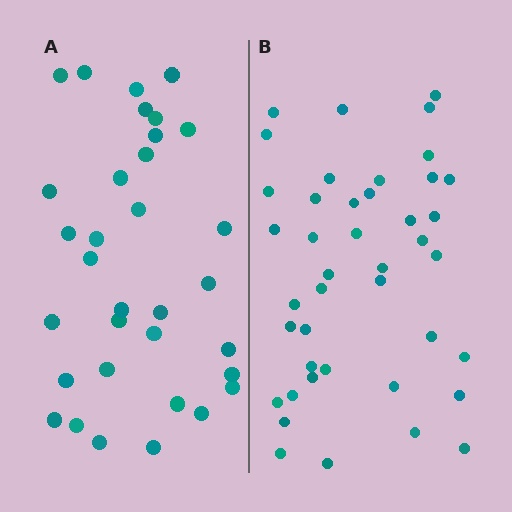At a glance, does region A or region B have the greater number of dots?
Region B (the right region) has more dots.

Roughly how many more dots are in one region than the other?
Region B has roughly 8 or so more dots than region A.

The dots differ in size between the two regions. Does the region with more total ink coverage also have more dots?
No. Region A has more total ink coverage because its dots are larger, but region B actually contains more individual dots. Total area can be misleading — the number of items is what matters here.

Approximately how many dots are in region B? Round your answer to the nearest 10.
About 40 dots. (The exact count is 42, which rounds to 40.)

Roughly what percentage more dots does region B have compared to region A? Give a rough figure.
About 25% more.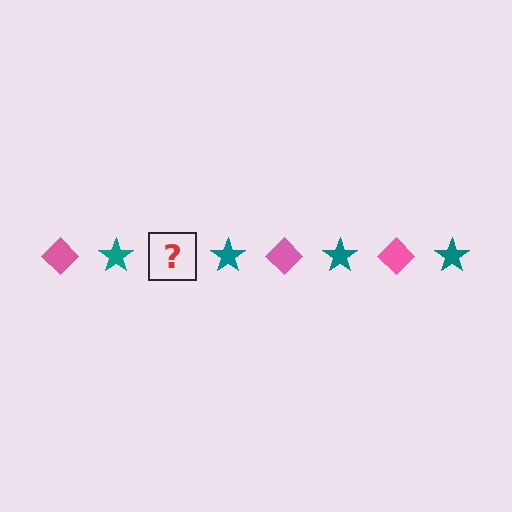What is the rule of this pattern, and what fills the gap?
The rule is that the pattern alternates between pink diamond and teal star. The gap should be filled with a pink diamond.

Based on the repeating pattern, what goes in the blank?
The blank should be a pink diamond.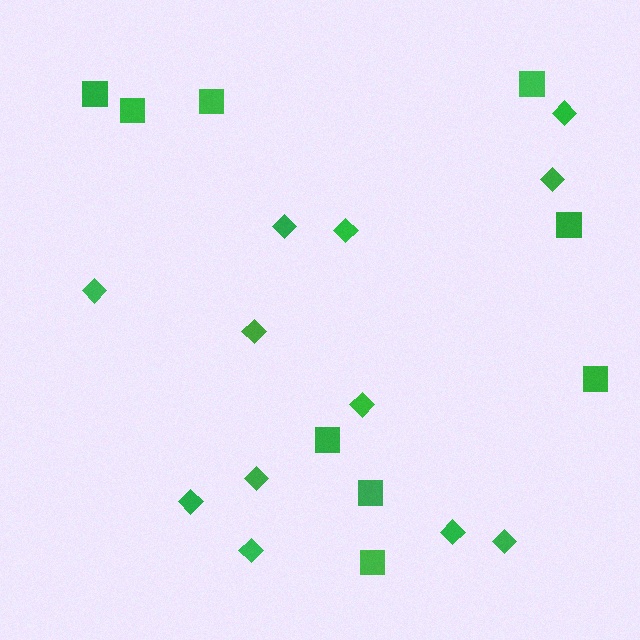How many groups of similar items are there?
There are 2 groups: one group of squares (9) and one group of diamonds (12).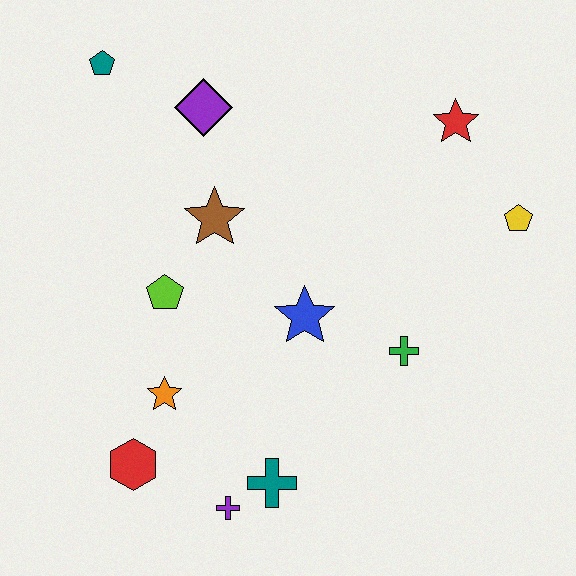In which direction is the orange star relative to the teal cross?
The orange star is to the left of the teal cross.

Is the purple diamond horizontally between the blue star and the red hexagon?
Yes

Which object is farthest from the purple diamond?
The purple cross is farthest from the purple diamond.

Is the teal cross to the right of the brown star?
Yes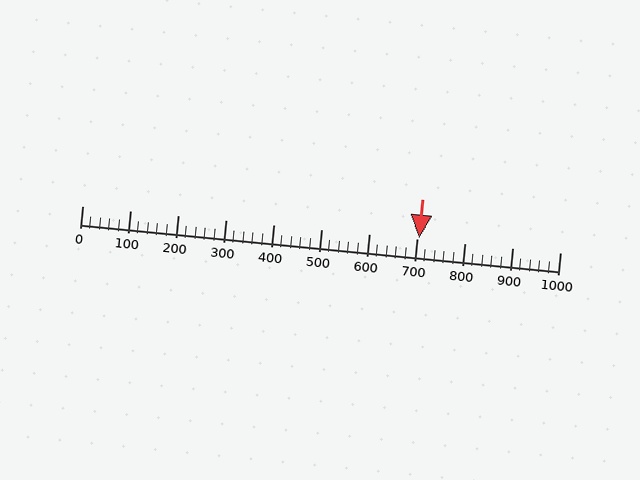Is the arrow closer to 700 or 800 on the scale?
The arrow is closer to 700.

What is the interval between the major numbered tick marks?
The major tick marks are spaced 100 units apart.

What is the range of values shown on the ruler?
The ruler shows values from 0 to 1000.